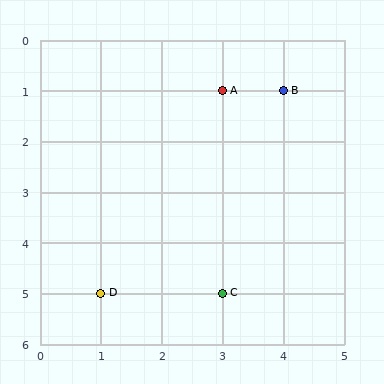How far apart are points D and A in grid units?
Points D and A are 2 columns and 4 rows apart (about 4.5 grid units diagonally).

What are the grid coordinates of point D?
Point D is at grid coordinates (1, 5).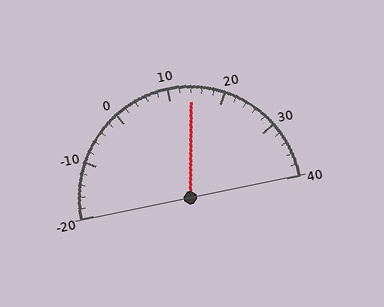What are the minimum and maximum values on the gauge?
The gauge ranges from -20 to 40.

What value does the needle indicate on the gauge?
The needle indicates approximately 14.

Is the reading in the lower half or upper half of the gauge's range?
The reading is in the upper half of the range (-20 to 40).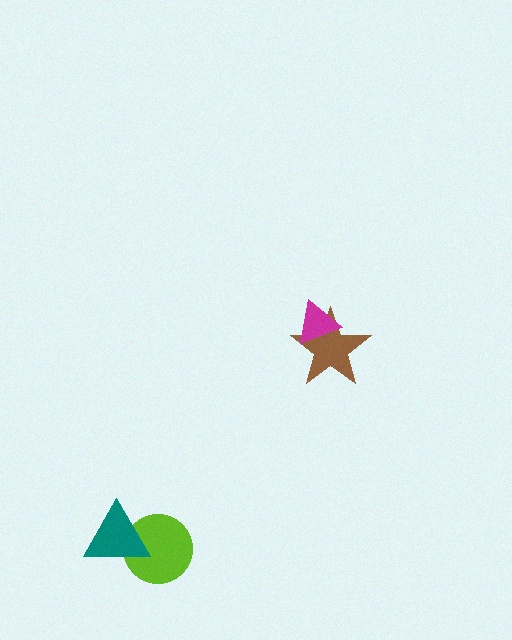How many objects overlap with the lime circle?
1 object overlaps with the lime circle.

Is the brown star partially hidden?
Yes, it is partially covered by another shape.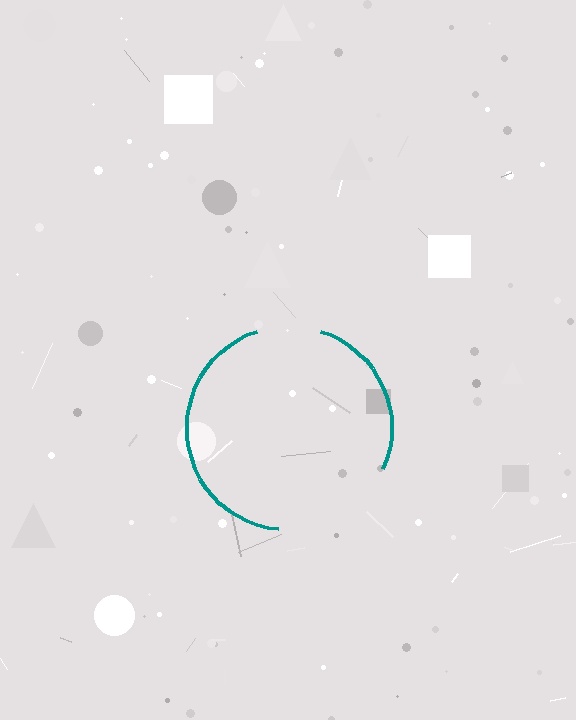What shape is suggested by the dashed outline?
The dashed outline suggests a circle.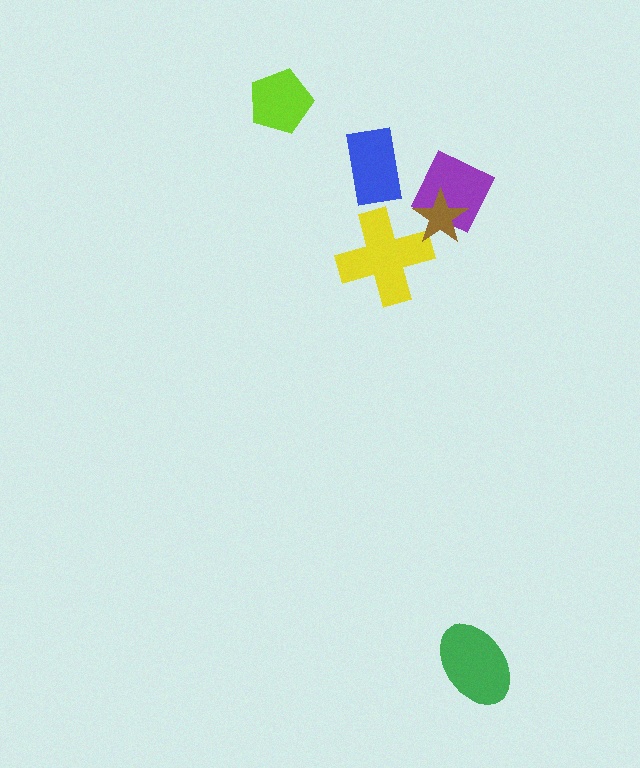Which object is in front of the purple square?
The brown star is in front of the purple square.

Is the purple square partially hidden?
Yes, it is partially covered by another shape.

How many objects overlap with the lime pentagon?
0 objects overlap with the lime pentagon.